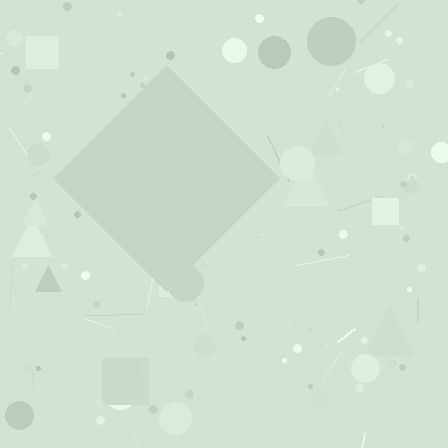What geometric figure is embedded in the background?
A diamond is embedded in the background.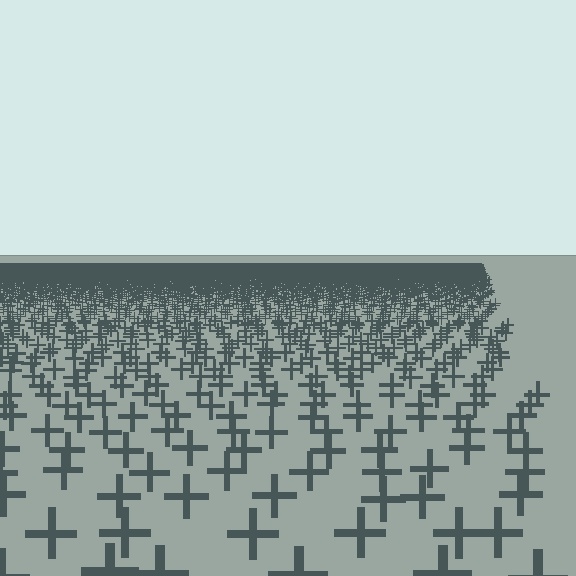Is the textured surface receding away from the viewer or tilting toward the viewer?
The surface is receding away from the viewer. Texture elements get smaller and denser toward the top.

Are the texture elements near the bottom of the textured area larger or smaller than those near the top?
Larger. Near the bottom, elements are closer to the viewer and appear at a bigger on-screen size.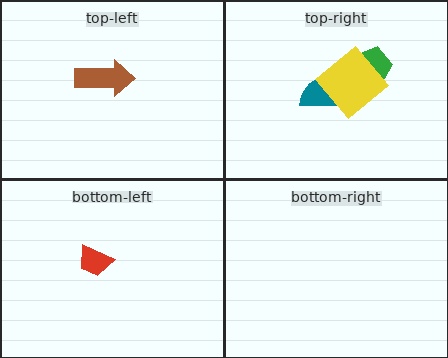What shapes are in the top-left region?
The brown arrow.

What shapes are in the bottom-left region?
The red trapezoid.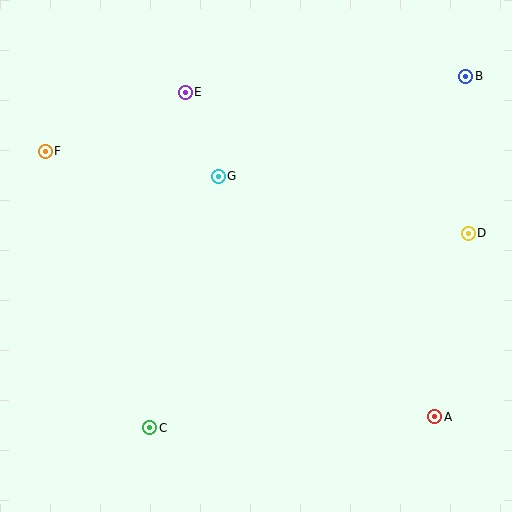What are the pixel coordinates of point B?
Point B is at (466, 76).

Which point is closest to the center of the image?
Point G at (218, 176) is closest to the center.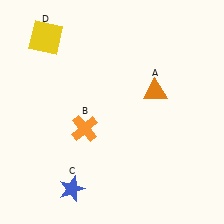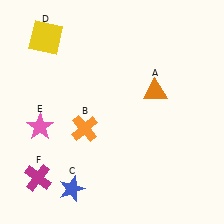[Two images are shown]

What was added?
A pink star (E), a magenta cross (F) were added in Image 2.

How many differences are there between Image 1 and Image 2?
There are 2 differences between the two images.